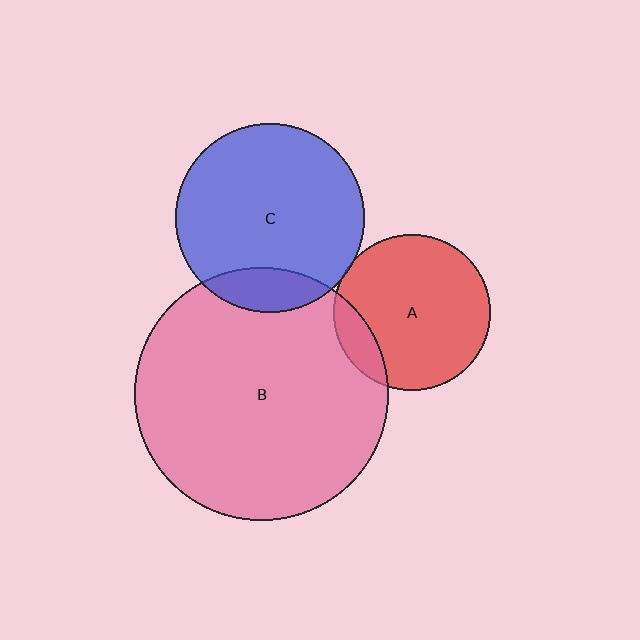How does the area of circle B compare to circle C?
Approximately 1.8 times.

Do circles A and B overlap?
Yes.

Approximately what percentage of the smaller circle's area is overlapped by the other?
Approximately 15%.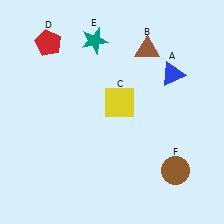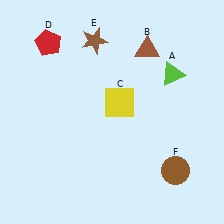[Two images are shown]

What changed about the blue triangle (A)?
In Image 1, A is blue. In Image 2, it changed to lime.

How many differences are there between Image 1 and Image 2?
There are 2 differences between the two images.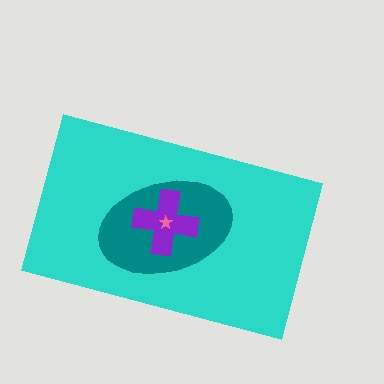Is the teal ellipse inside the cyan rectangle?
Yes.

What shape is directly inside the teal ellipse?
The purple cross.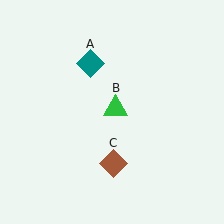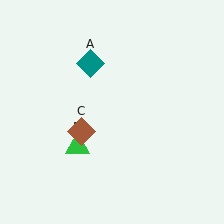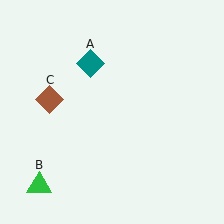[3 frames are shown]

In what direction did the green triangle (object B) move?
The green triangle (object B) moved down and to the left.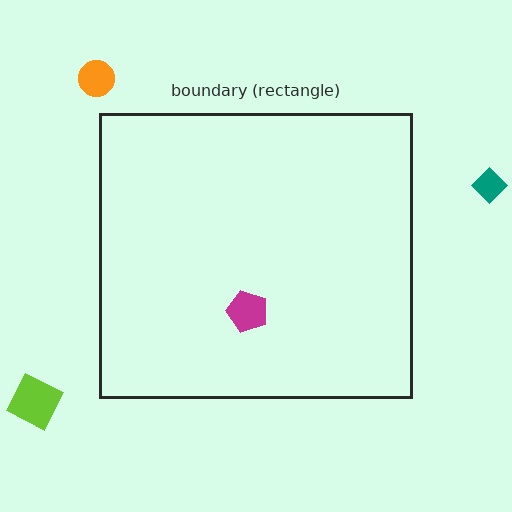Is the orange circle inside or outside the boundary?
Outside.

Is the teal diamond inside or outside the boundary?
Outside.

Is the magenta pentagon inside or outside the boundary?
Inside.